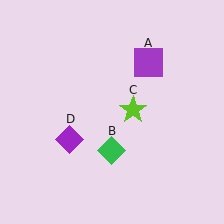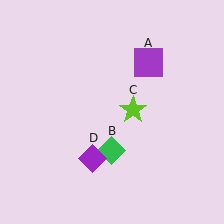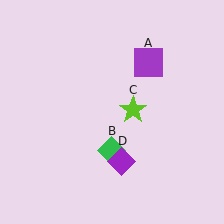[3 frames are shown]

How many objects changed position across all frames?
1 object changed position: purple diamond (object D).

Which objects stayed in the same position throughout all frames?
Purple square (object A) and green diamond (object B) and lime star (object C) remained stationary.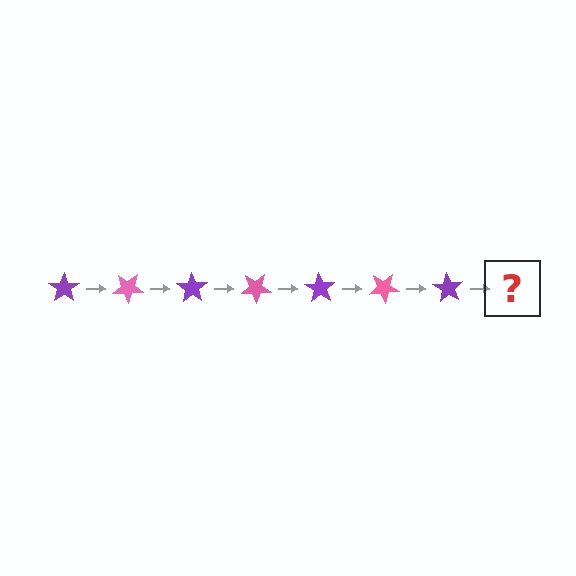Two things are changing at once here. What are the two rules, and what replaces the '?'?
The two rules are that it rotates 35 degrees each step and the color cycles through purple and pink. The '?' should be a pink star, rotated 245 degrees from the start.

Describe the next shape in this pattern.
It should be a pink star, rotated 245 degrees from the start.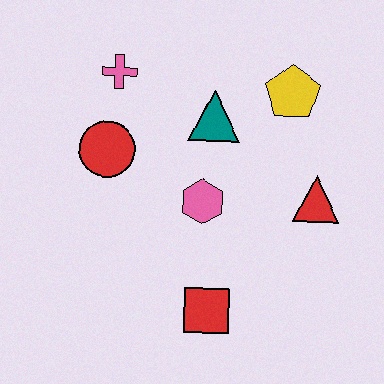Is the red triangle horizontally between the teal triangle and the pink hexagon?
No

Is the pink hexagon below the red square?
No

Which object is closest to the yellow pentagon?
The teal triangle is closest to the yellow pentagon.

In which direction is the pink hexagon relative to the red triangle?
The pink hexagon is to the left of the red triangle.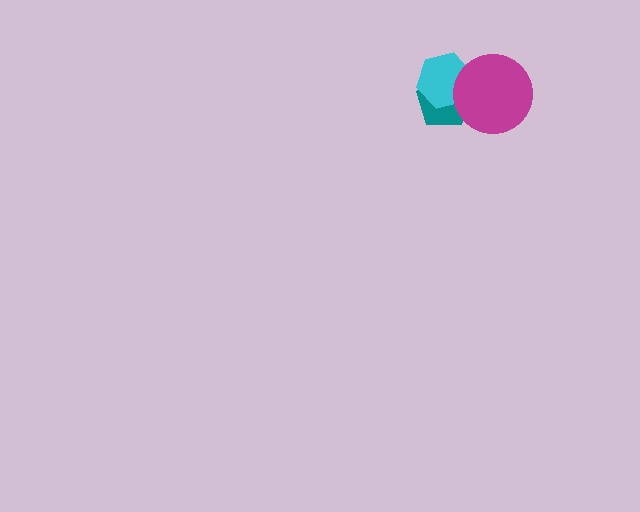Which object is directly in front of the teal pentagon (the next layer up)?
The cyan hexagon is directly in front of the teal pentagon.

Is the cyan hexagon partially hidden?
Yes, it is partially covered by another shape.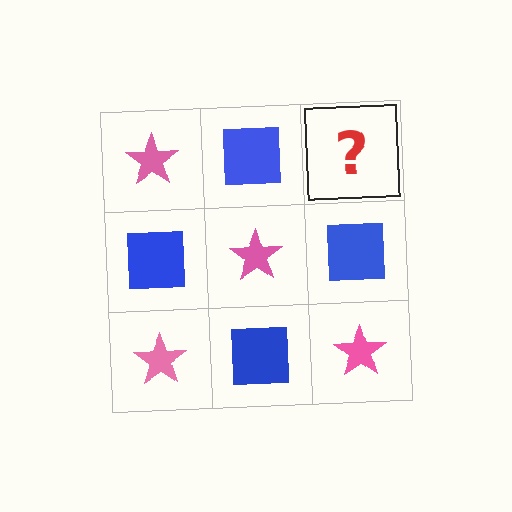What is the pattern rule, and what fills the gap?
The rule is that it alternates pink star and blue square in a checkerboard pattern. The gap should be filled with a pink star.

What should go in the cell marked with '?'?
The missing cell should contain a pink star.